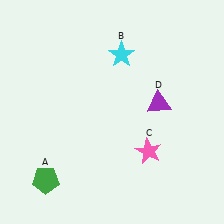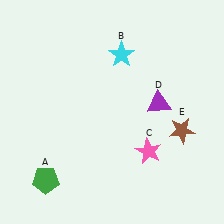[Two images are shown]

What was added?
A brown star (E) was added in Image 2.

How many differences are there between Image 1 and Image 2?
There is 1 difference between the two images.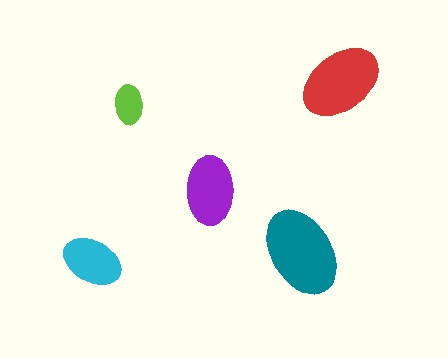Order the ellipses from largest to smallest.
the teal one, the red one, the purple one, the cyan one, the lime one.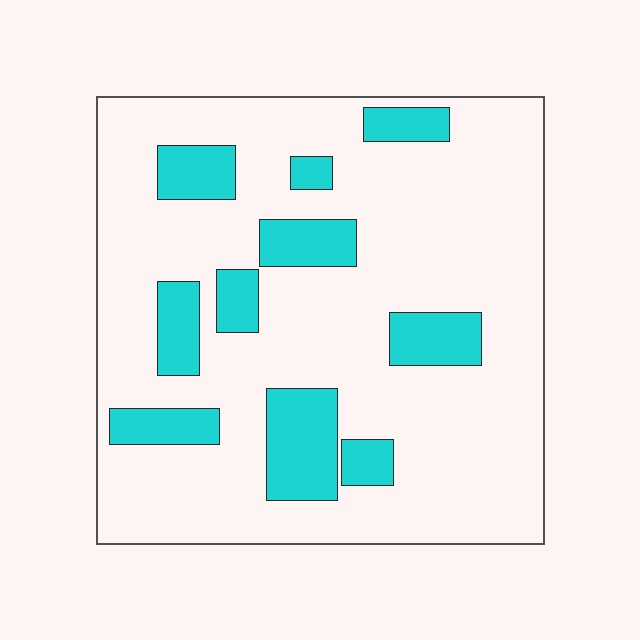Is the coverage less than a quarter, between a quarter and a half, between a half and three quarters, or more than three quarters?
Less than a quarter.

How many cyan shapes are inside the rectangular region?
10.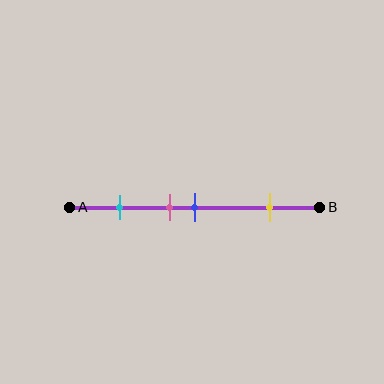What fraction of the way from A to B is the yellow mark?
The yellow mark is approximately 80% (0.8) of the way from A to B.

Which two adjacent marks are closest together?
The pink and blue marks are the closest adjacent pair.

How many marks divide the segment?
There are 4 marks dividing the segment.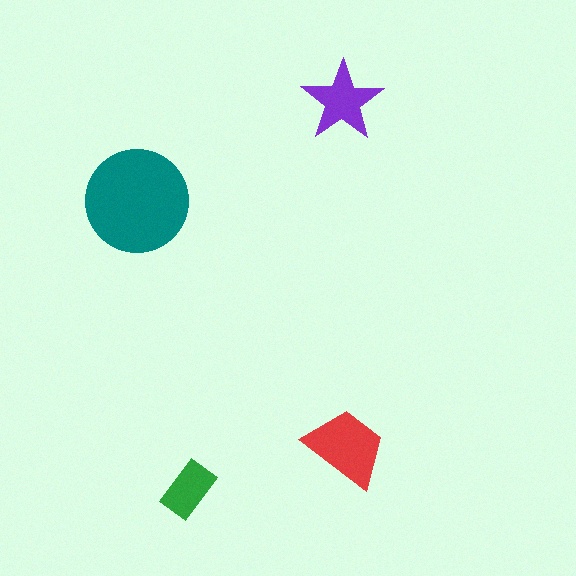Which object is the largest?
The teal circle.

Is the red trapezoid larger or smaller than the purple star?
Larger.